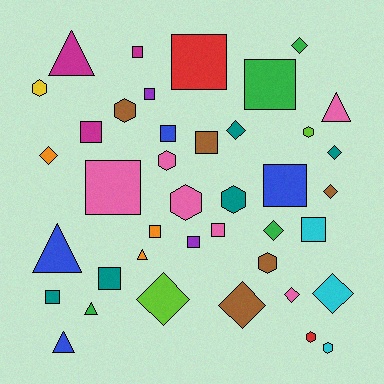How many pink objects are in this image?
There are 6 pink objects.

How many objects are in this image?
There are 40 objects.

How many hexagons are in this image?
There are 9 hexagons.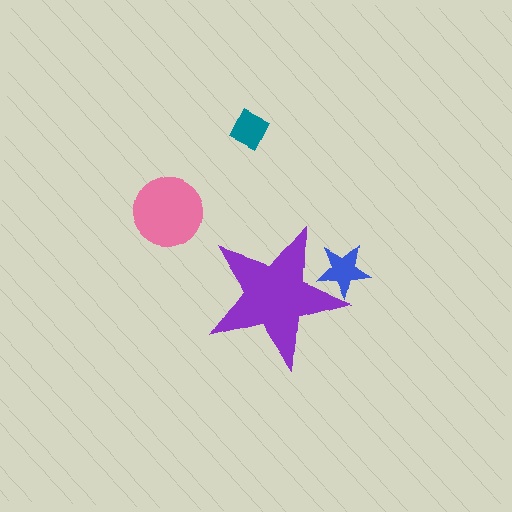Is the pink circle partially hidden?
No, the pink circle is fully visible.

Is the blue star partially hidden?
Yes, the blue star is partially hidden behind the purple star.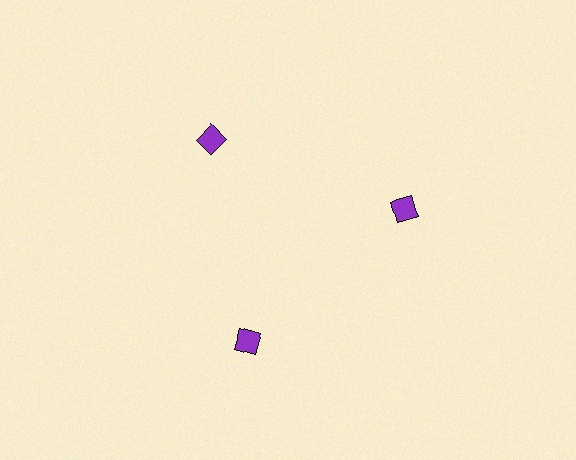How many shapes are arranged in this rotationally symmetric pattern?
There are 3 shapes, arranged in 3 groups of 1.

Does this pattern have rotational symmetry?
Yes, this pattern has 3-fold rotational symmetry. It looks the same after rotating 120 degrees around the center.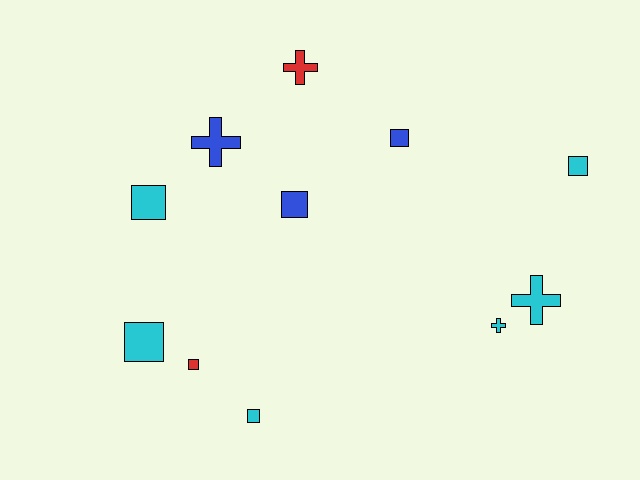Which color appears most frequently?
Cyan, with 6 objects.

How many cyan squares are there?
There are 4 cyan squares.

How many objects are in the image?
There are 11 objects.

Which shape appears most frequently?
Square, with 7 objects.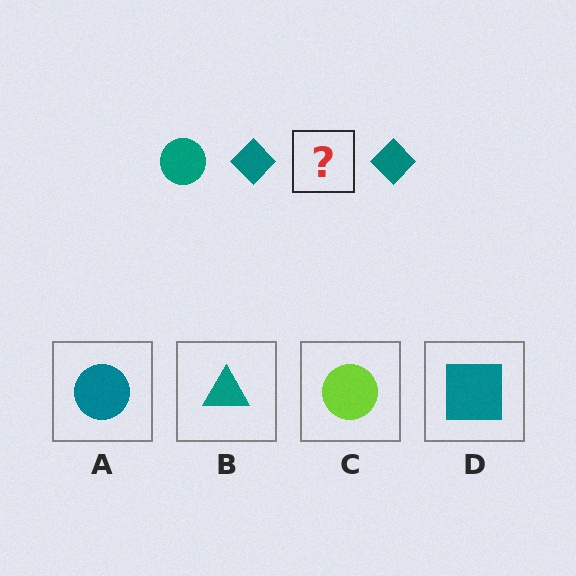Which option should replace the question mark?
Option A.